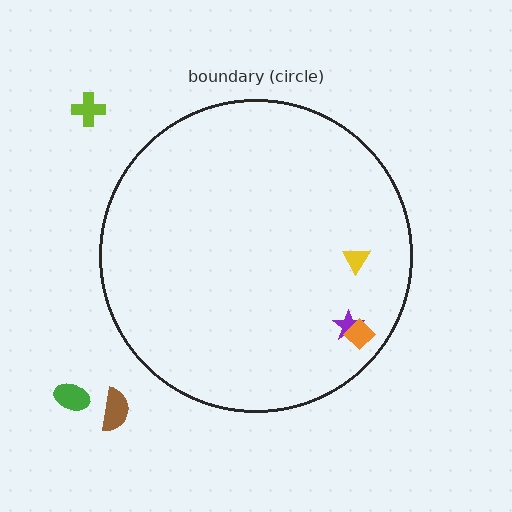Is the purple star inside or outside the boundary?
Inside.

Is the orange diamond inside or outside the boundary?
Inside.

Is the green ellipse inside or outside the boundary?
Outside.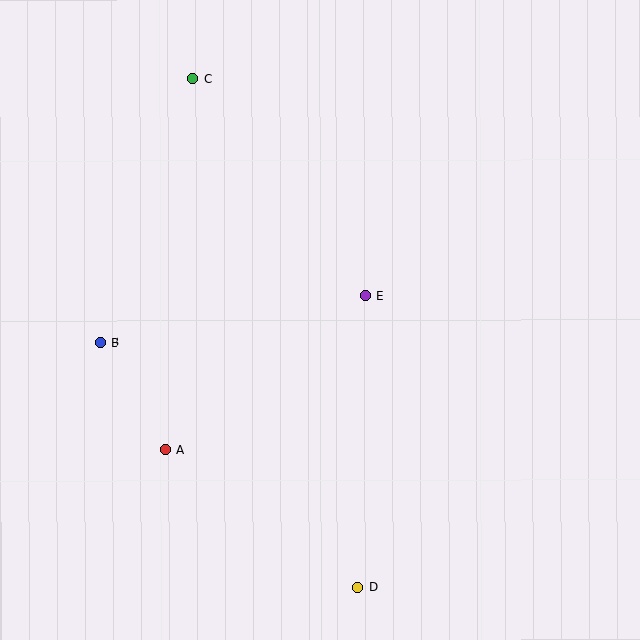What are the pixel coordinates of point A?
Point A is at (166, 450).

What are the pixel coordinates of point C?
Point C is at (193, 79).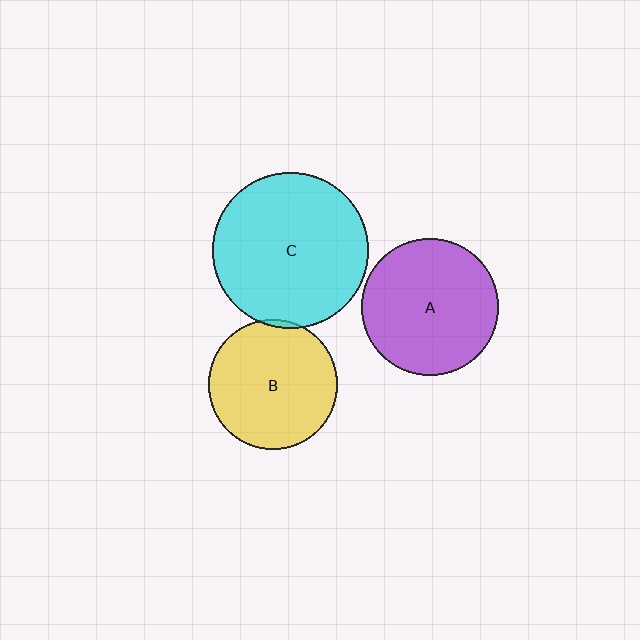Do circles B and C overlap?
Yes.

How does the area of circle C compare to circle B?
Approximately 1.5 times.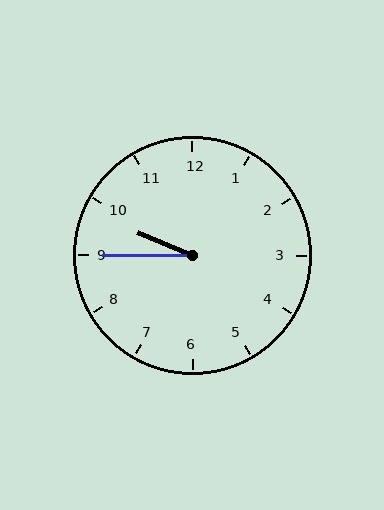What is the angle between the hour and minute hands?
Approximately 22 degrees.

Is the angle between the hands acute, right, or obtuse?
It is acute.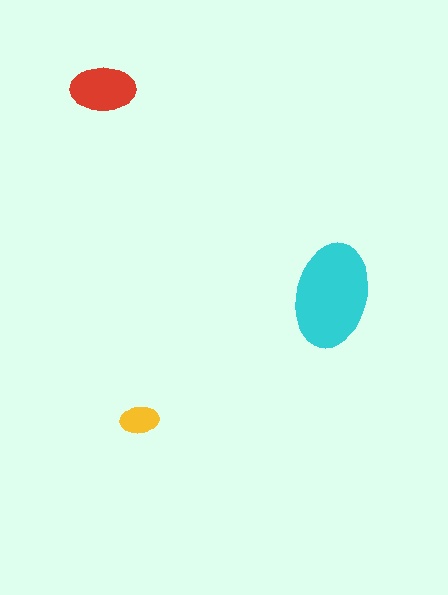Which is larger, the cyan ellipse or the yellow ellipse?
The cyan one.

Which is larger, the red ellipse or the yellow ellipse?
The red one.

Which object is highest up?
The red ellipse is topmost.